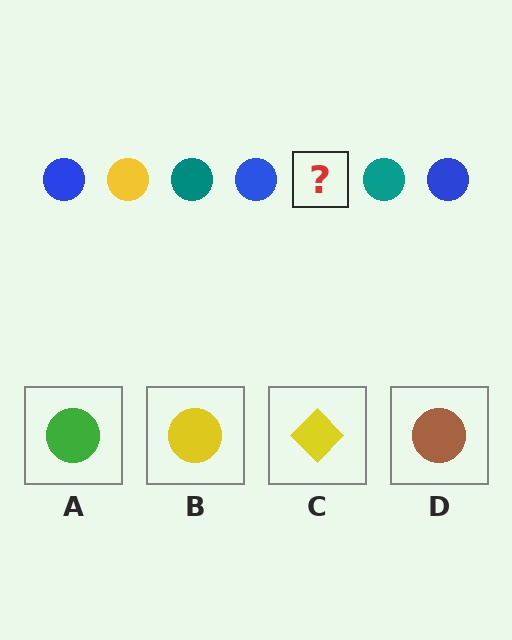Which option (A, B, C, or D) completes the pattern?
B.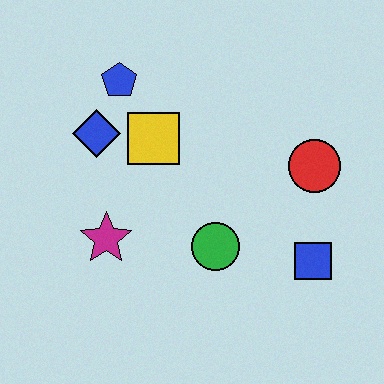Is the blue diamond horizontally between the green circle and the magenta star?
No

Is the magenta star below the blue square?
No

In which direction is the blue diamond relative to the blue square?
The blue diamond is to the left of the blue square.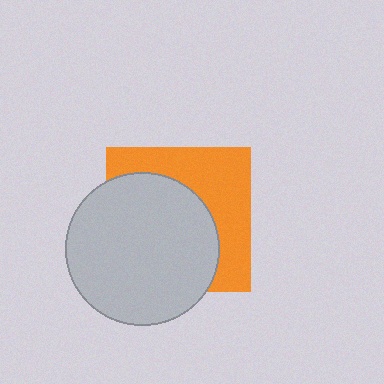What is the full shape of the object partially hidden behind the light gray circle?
The partially hidden object is an orange square.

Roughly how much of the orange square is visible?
A small part of it is visible (roughly 42%).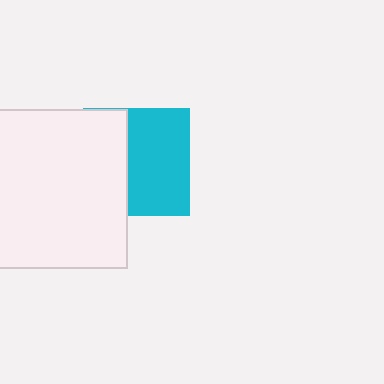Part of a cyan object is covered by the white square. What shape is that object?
It is a square.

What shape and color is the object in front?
The object in front is a white square.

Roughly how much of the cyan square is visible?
About half of it is visible (roughly 59%).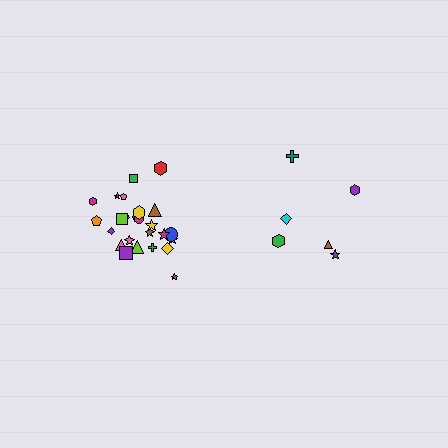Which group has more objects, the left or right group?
The left group.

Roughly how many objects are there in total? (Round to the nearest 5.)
Roughly 30 objects in total.